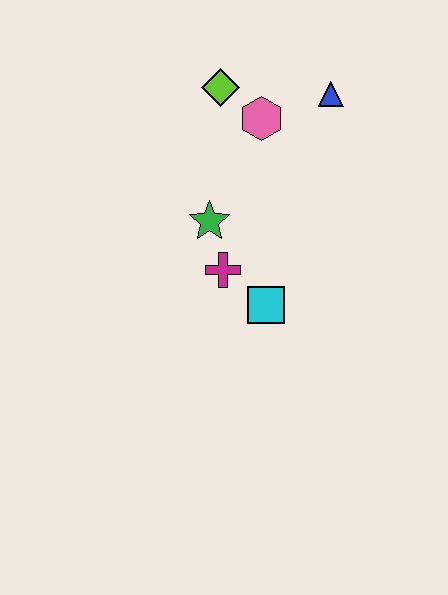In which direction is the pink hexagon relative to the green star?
The pink hexagon is above the green star.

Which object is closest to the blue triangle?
The pink hexagon is closest to the blue triangle.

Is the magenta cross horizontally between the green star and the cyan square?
Yes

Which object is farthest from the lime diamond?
The cyan square is farthest from the lime diamond.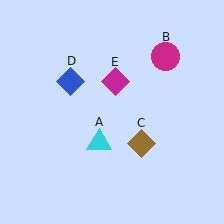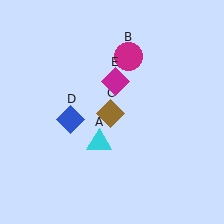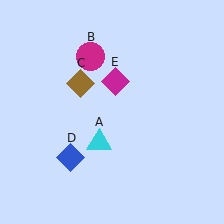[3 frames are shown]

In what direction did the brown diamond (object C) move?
The brown diamond (object C) moved up and to the left.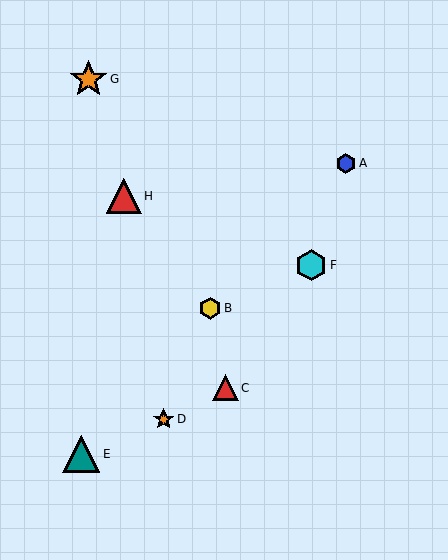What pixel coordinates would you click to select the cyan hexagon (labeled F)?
Click at (311, 265) to select the cyan hexagon F.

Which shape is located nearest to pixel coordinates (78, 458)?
The teal triangle (labeled E) at (81, 454) is nearest to that location.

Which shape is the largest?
The teal triangle (labeled E) is the largest.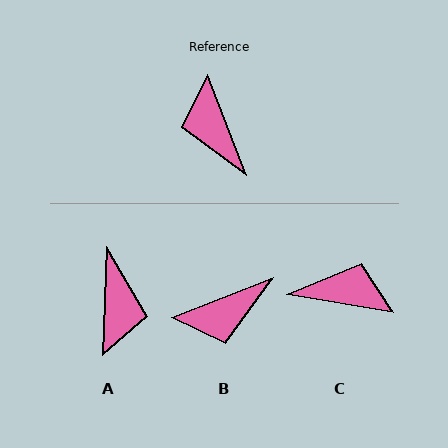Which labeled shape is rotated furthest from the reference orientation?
A, about 156 degrees away.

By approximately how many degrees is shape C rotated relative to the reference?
Approximately 121 degrees clockwise.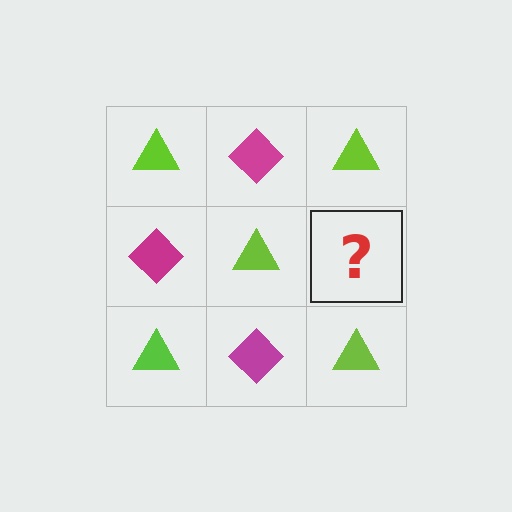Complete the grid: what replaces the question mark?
The question mark should be replaced with a magenta diamond.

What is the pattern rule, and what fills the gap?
The rule is that it alternates lime triangle and magenta diamond in a checkerboard pattern. The gap should be filled with a magenta diamond.